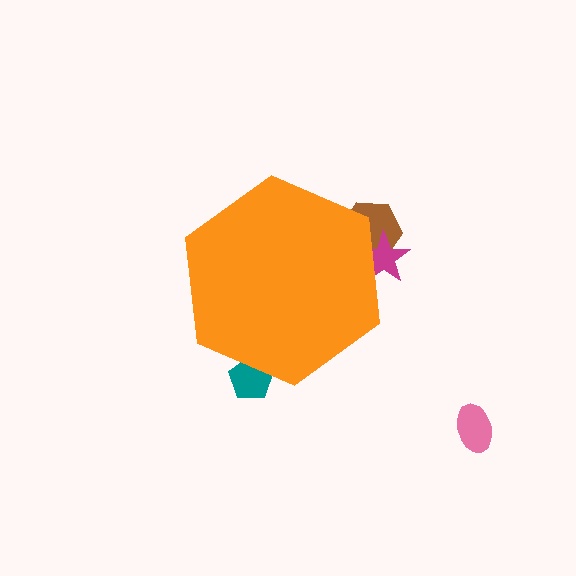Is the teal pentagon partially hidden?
Yes, the teal pentagon is partially hidden behind the orange hexagon.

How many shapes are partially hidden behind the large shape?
3 shapes are partially hidden.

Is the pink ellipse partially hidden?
No, the pink ellipse is fully visible.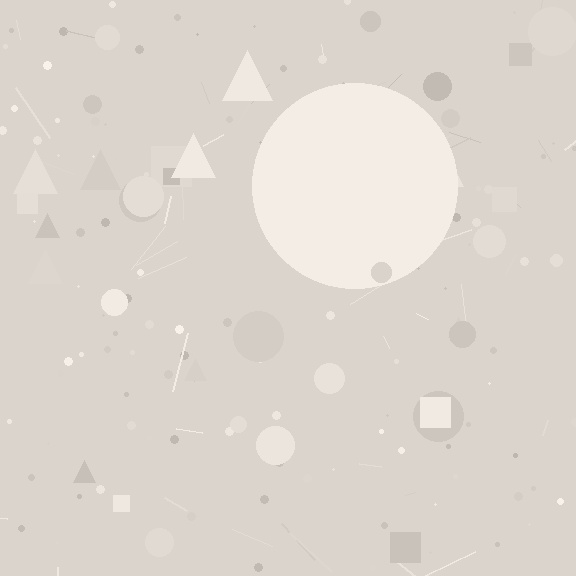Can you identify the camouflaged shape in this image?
The camouflaged shape is a circle.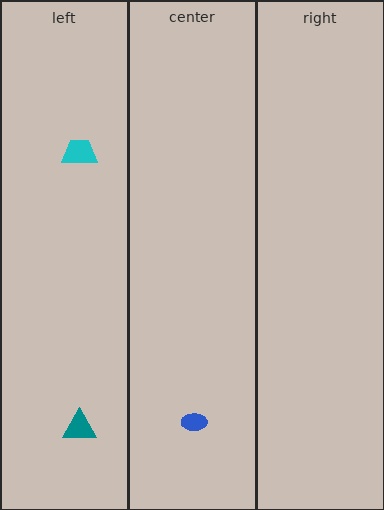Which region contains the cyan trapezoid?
The left region.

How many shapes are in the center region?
1.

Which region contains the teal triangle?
The left region.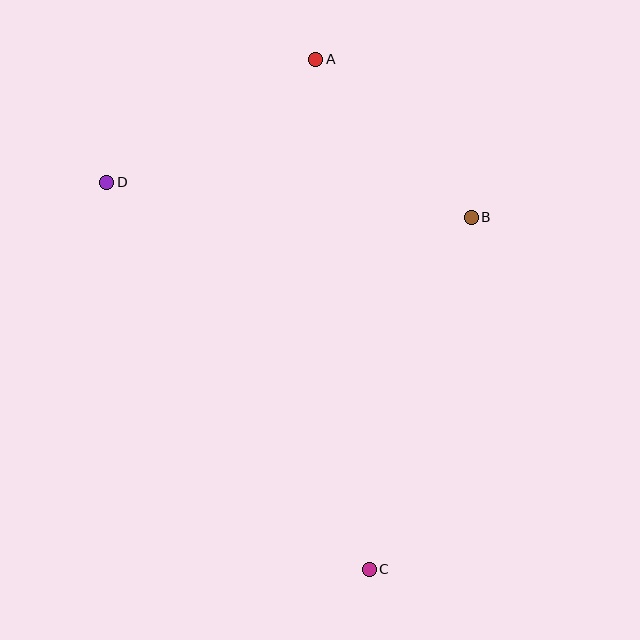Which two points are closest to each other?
Points A and B are closest to each other.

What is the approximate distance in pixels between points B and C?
The distance between B and C is approximately 367 pixels.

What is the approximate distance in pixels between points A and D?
The distance between A and D is approximately 242 pixels.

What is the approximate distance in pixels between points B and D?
The distance between B and D is approximately 366 pixels.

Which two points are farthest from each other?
Points A and C are farthest from each other.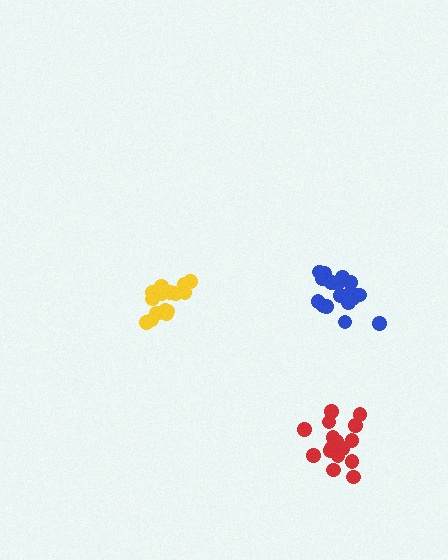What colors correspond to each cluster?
The clusters are colored: yellow, red, blue.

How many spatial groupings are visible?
There are 3 spatial groupings.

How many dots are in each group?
Group 1: 15 dots, Group 2: 16 dots, Group 3: 19 dots (50 total).